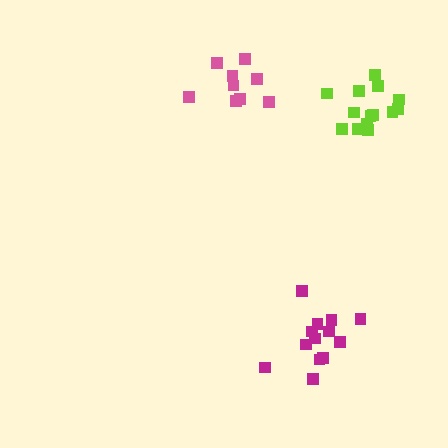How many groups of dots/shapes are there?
There are 3 groups.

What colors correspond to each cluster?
The clusters are colored: pink, magenta, lime.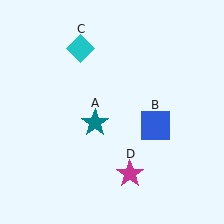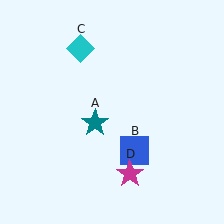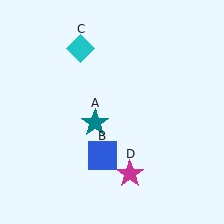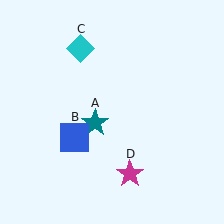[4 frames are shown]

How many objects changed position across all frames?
1 object changed position: blue square (object B).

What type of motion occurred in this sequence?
The blue square (object B) rotated clockwise around the center of the scene.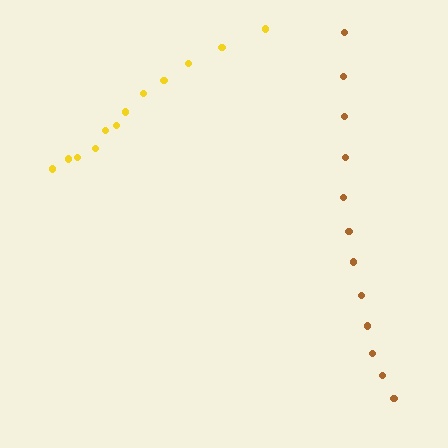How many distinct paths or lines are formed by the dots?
There are 2 distinct paths.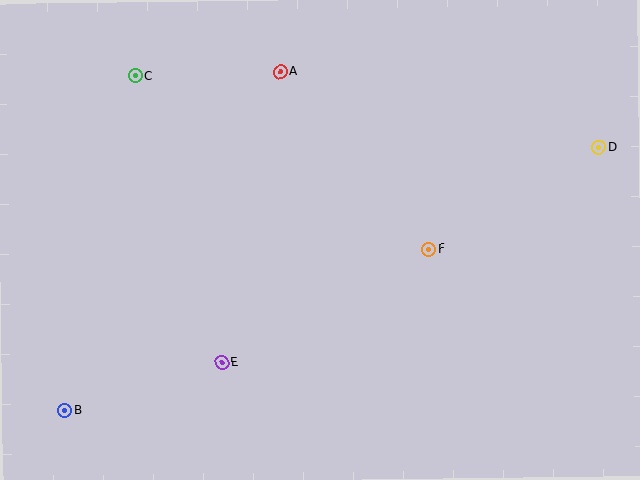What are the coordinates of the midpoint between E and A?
The midpoint between E and A is at (251, 217).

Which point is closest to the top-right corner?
Point D is closest to the top-right corner.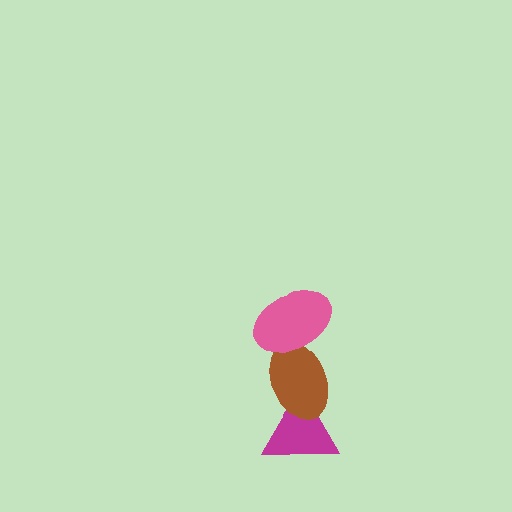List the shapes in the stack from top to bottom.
From top to bottom: the pink ellipse, the brown ellipse, the magenta triangle.